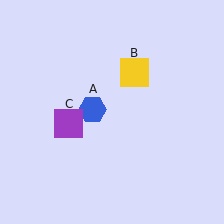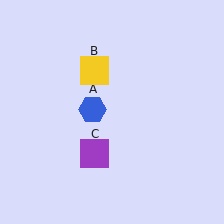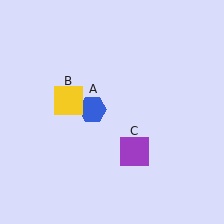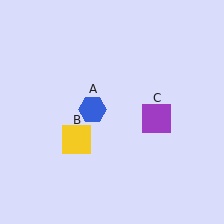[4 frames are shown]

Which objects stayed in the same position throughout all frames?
Blue hexagon (object A) remained stationary.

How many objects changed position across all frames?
2 objects changed position: yellow square (object B), purple square (object C).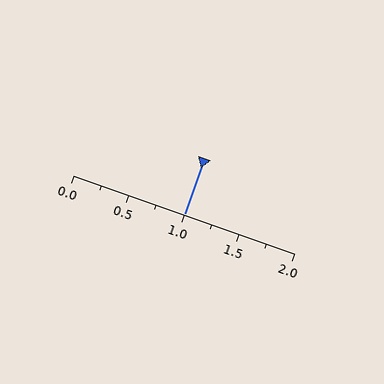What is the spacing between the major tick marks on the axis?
The major ticks are spaced 0.5 apart.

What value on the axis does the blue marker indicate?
The marker indicates approximately 1.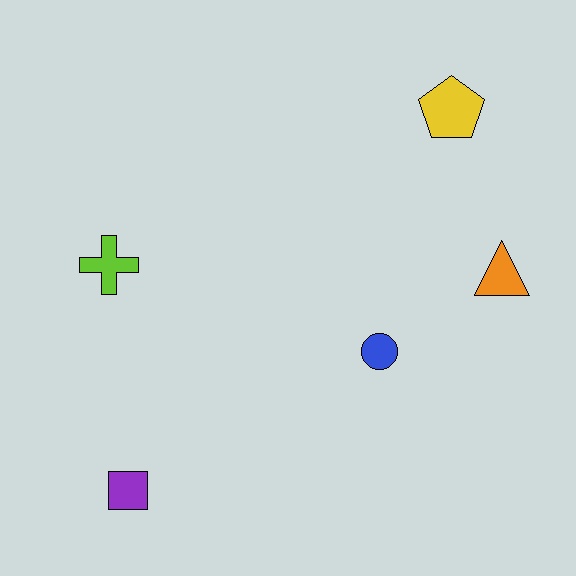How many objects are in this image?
There are 5 objects.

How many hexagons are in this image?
There are no hexagons.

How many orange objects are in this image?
There is 1 orange object.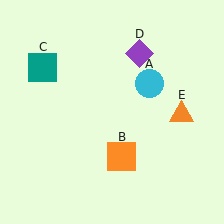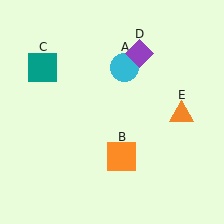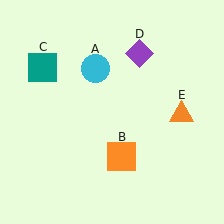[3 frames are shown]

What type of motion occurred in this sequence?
The cyan circle (object A) rotated counterclockwise around the center of the scene.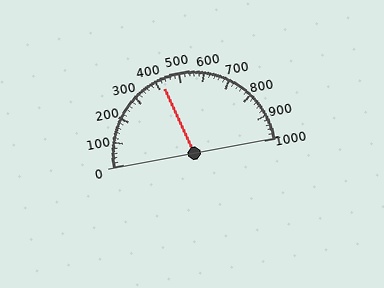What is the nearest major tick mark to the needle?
The nearest major tick mark is 400.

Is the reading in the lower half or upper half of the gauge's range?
The reading is in the lower half of the range (0 to 1000).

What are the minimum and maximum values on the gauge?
The gauge ranges from 0 to 1000.